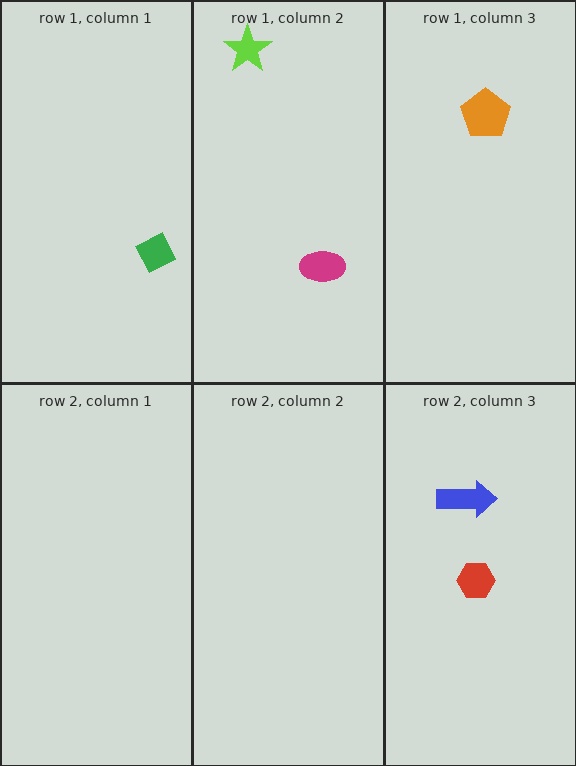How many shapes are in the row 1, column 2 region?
2.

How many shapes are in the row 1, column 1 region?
1.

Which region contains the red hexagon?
The row 2, column 3 region.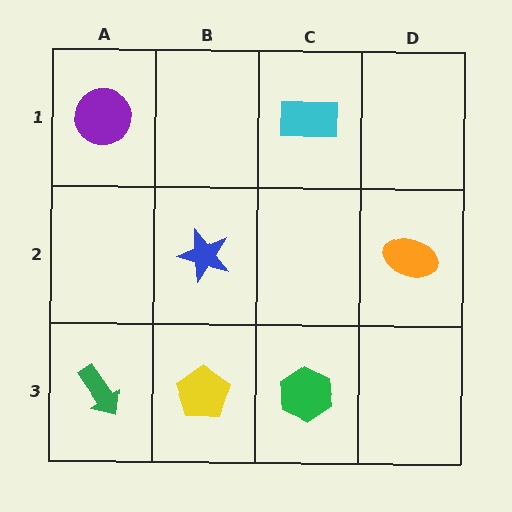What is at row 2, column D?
An orange ellipse.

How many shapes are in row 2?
2 shapes.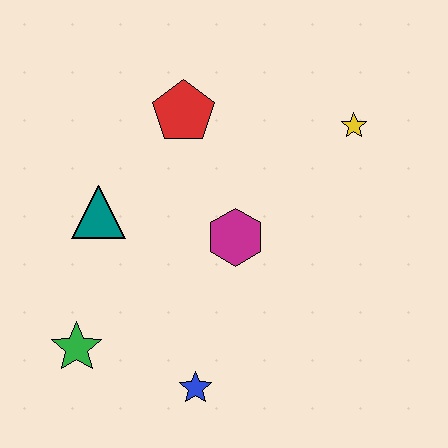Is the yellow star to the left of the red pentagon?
No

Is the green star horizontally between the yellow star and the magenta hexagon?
No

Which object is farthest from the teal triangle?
The yellow star is farthest from the teal triangle.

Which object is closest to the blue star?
The green star is closest to the blue star.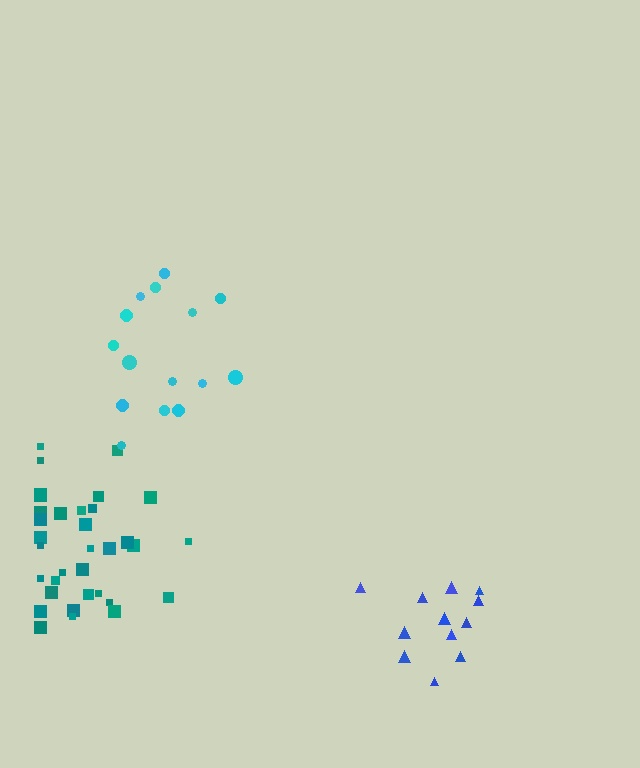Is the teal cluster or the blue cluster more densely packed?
Teal.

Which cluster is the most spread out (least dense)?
Blue.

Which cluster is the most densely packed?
Teal.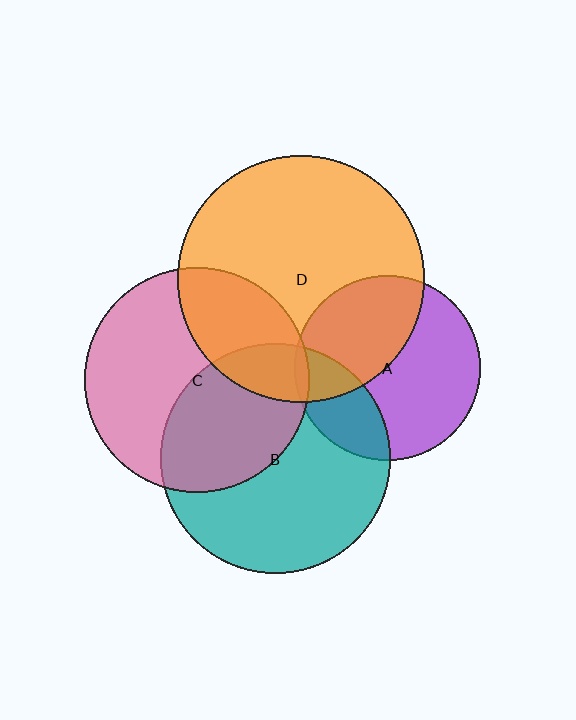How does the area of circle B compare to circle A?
Approximately 1.5 times.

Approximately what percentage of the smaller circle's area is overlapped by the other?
Approximately 30%.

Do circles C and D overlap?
Yes.